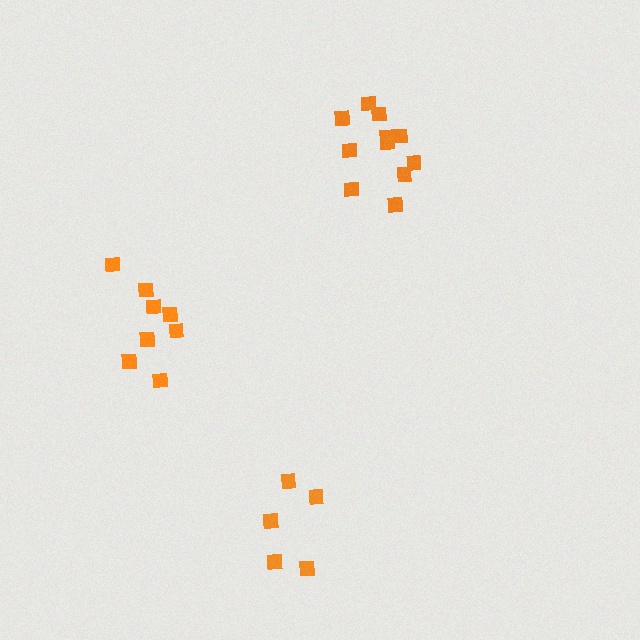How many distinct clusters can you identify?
There are 3 distinct clusters.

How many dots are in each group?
Group 1: 5 dots, Group 2: 11 dots, Group 3: 8 dots (24 total).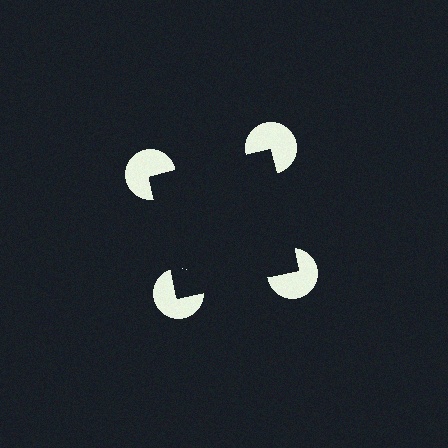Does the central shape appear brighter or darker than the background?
It typically appears slightly darker than the background, even though no actual brightness change is drawn.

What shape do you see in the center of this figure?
An illusory square — its edges are inferred from the aligned wedge cuts in the pac-man discs, not physically drawn.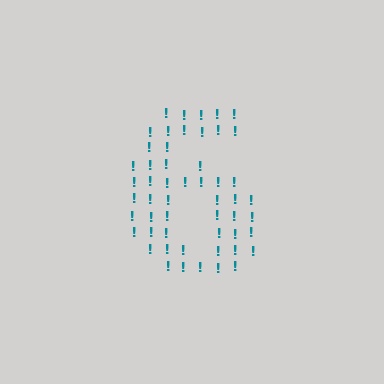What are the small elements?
The small elements are exclamation marks.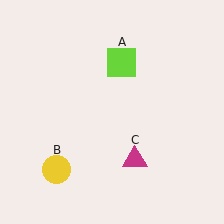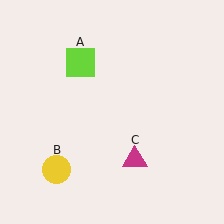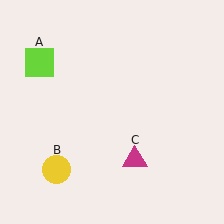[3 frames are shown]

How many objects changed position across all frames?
1 object changed position: lime square (object A).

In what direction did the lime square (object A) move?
The lime square (object A) moved left.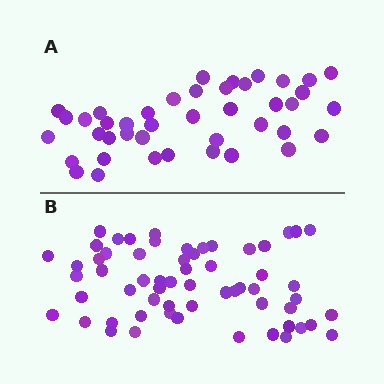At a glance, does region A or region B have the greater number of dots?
Region B (the bottom region) has more dots.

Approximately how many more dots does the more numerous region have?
Region B has approximately 20 more dots than region A.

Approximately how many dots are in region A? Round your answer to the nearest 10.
About 40 dots. (The exact count is 42, which rounds to 40.)